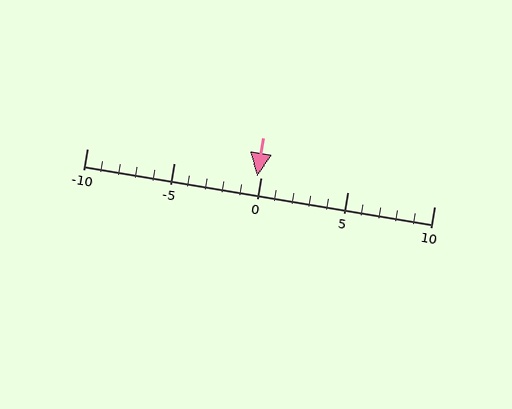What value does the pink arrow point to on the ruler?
The pink arrow points to approximately 0.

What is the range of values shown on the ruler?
The ruler shows values from -10 to 10.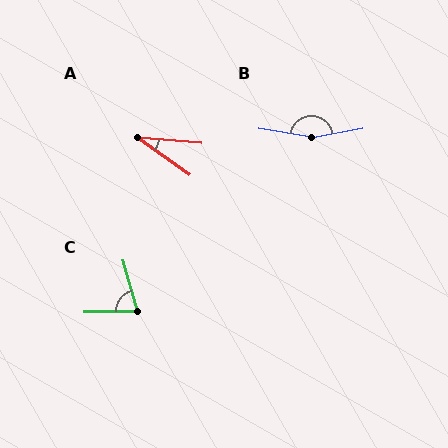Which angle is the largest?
B, at approximately 160 degrees.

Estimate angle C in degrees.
Approximately 75 degrees.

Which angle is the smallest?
A, at approximately 30 degrees.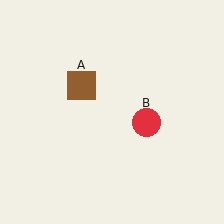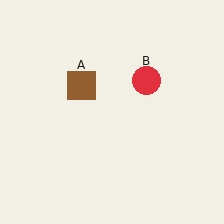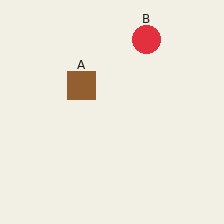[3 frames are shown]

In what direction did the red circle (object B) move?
The red circle (object B) moved up.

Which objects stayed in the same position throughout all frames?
Brown square (object A) remained stationary.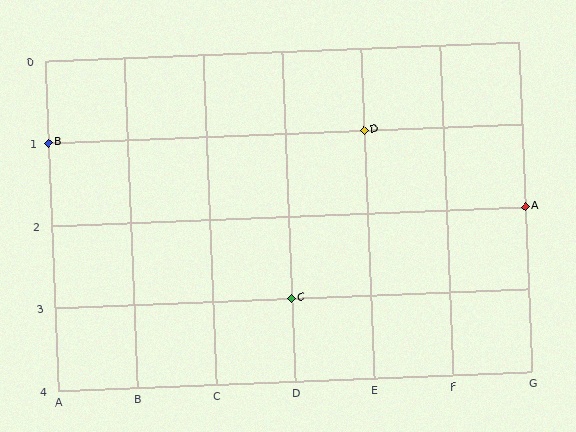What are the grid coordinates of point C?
Point C is at grid coordinates (D, 3).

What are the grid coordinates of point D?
Point D is at grid coordinates (E, 1).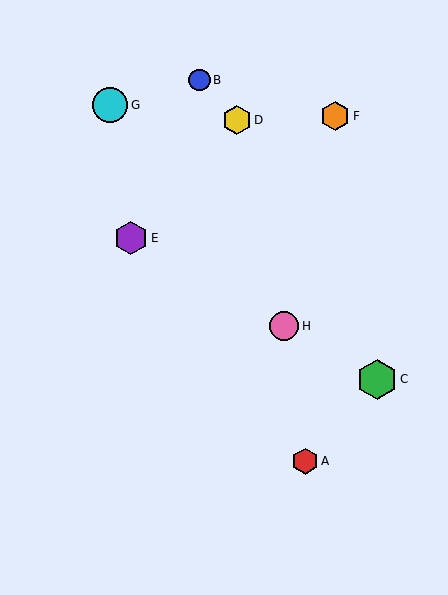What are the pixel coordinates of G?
Object G is at (110, 105).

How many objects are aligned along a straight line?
3 objects (C, E, H) are aligned along a straight line.